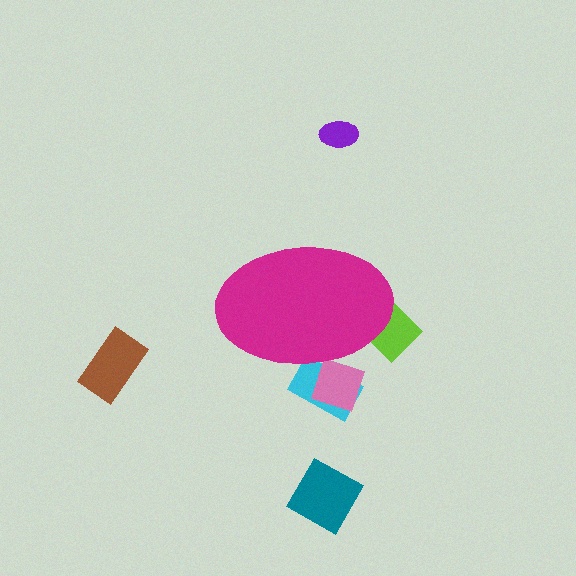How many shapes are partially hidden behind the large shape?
3 shapes are partially hidden.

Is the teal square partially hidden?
No, the teal square is fully visible.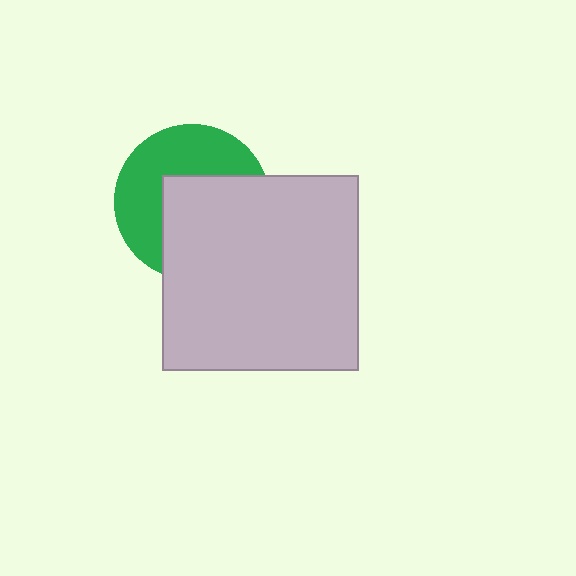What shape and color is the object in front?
The object in front is a light gray square.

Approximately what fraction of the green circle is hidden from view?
Roughly 52% of the green circle is hidden behind the light gray square.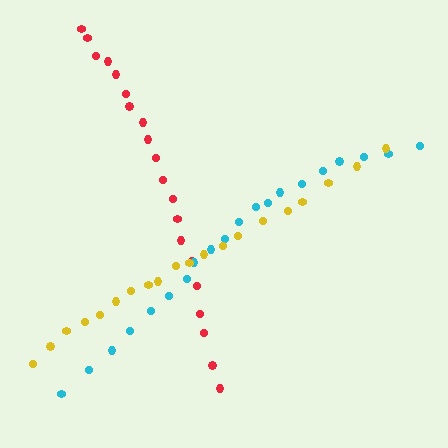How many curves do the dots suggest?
There are 3 distinct paths.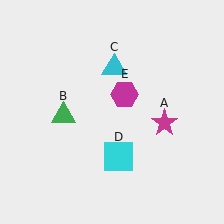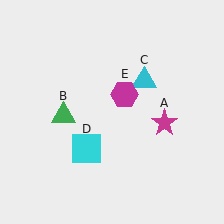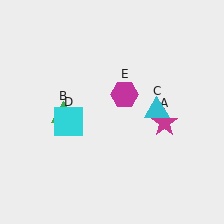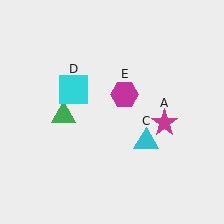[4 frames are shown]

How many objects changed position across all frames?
2 objects changed position: cyan triangle (object C), cyan square (object D).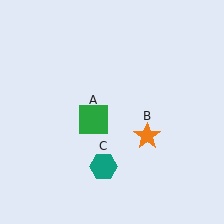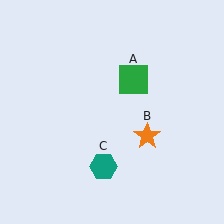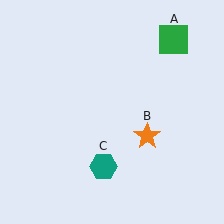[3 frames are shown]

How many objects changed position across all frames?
1 object changed position: green square (object A).